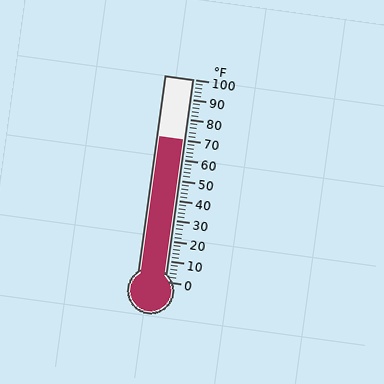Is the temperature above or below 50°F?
The temperature is above 50°F.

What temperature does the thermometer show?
The thermometer shows approximately 70°F.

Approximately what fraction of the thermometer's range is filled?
The thermometer is filled to approximately 70% of its range.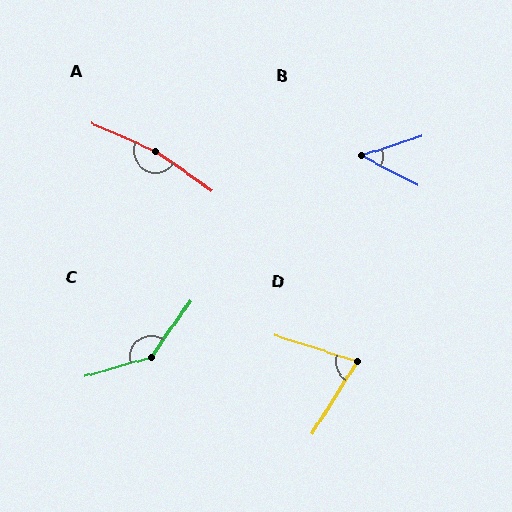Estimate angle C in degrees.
Approximately 142 degrees.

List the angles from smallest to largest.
B (45°), D (76°), C (142°), A (169°).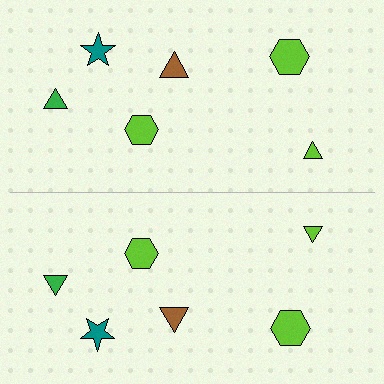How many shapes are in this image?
There are 12 shapes in this image.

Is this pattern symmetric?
Yes, this pattern has bilateral (reflection) symmetry.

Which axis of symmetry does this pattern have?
The pattern has a horizontal axis of symmetry running through the center of the image.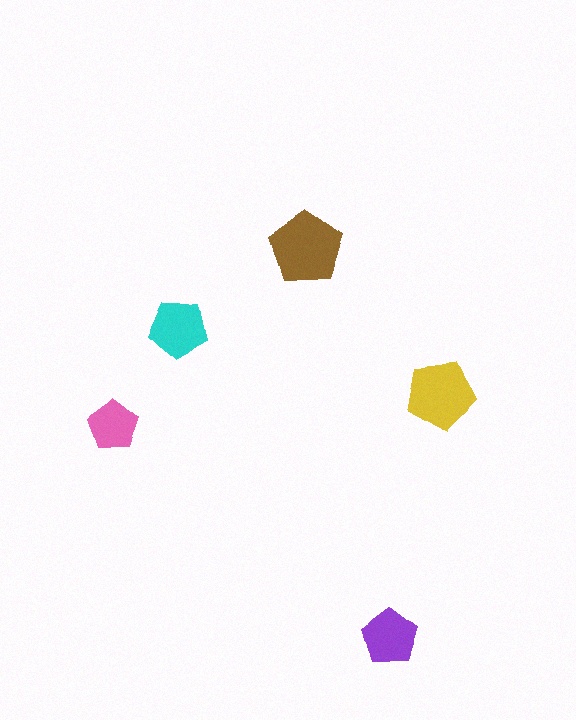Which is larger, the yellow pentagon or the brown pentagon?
The brown one.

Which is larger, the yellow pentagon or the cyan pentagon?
The yellow one.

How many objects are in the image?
There are 5 objects in the image.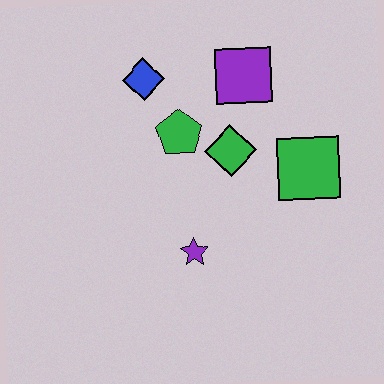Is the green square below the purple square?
Yes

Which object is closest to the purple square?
The green diamond is closest to the purple square.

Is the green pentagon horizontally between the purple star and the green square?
No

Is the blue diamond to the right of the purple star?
No